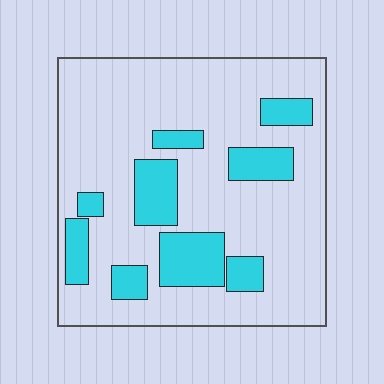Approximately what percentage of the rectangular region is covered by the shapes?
Approximately 20%.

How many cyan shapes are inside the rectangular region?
9.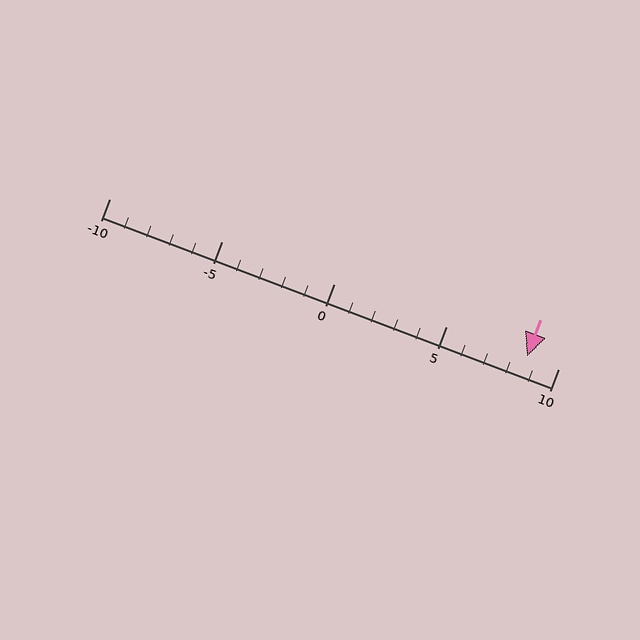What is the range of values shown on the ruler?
The ruler shows values from -10 to 10.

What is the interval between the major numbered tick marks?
The major tick marks are spaced 5 units apart.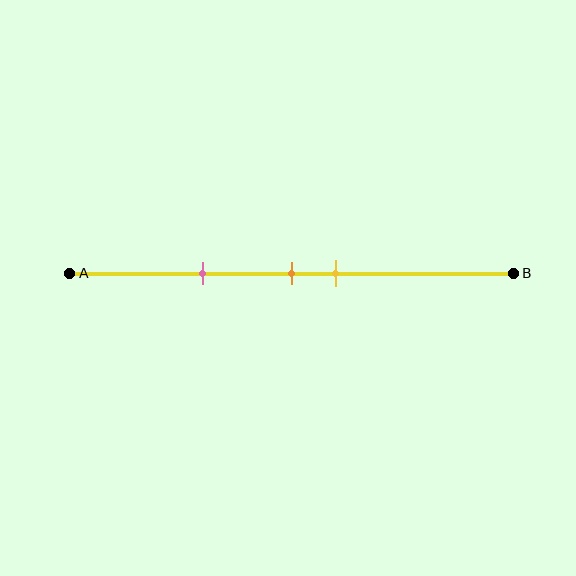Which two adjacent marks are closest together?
The orange and yellow marks are the closest adjacent pair.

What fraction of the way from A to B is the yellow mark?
The yellow mark is approximately 60% (0.6) of the way from A to B.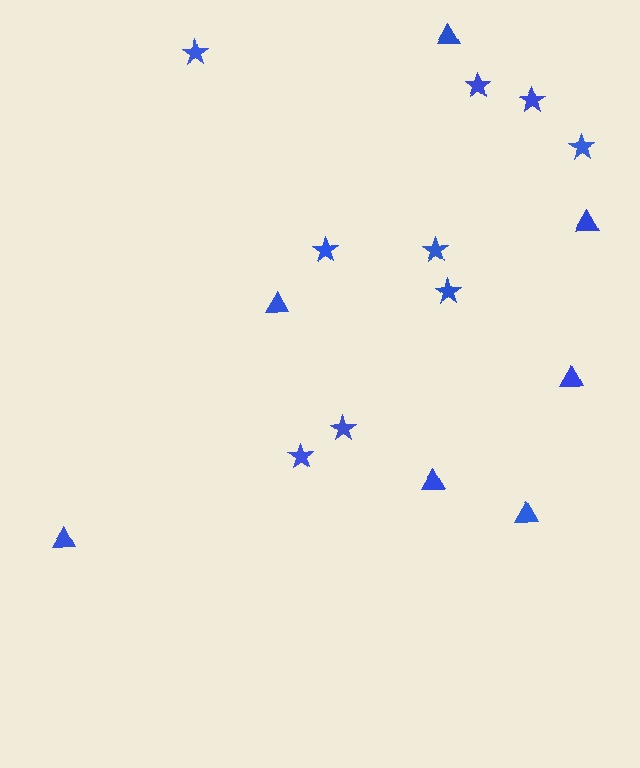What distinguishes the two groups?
There are 2 groups: one group of stars (9) and one group of triangles (7).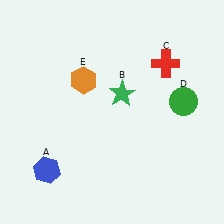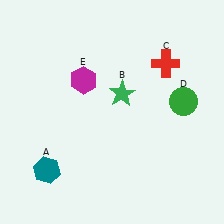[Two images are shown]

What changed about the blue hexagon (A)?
In Image 1, A is blue. In Image 2, it changed to teal.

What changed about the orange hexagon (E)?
In Image 1, E is orange. In Image 2, it changed to magenta.